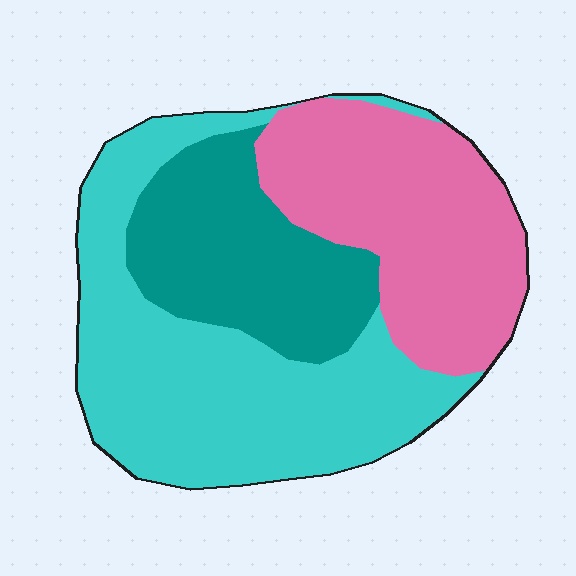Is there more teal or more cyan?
Cyan.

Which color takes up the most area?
Cyan, at roughly 45%.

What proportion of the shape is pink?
Pink covers 32% of the shape.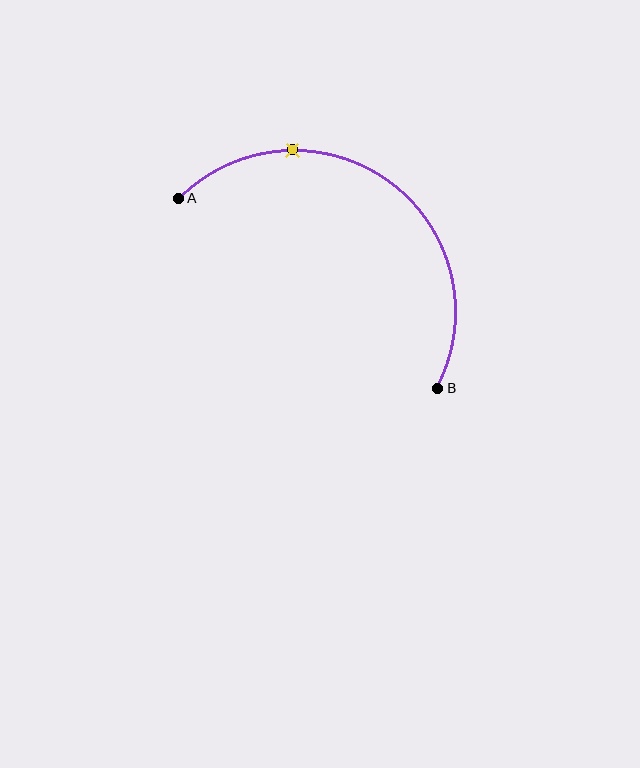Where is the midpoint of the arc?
The arc midpoint is the point on the curve farthest from the straight line joining A and B. It sits above and to the right of that line.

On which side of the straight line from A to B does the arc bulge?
The arc bulges above and to the right of the straight line connecting A and B.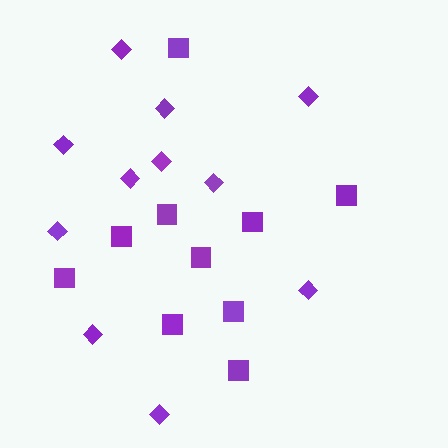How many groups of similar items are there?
There are 2 groups: one group of squares (10) and one group of diamonds (11).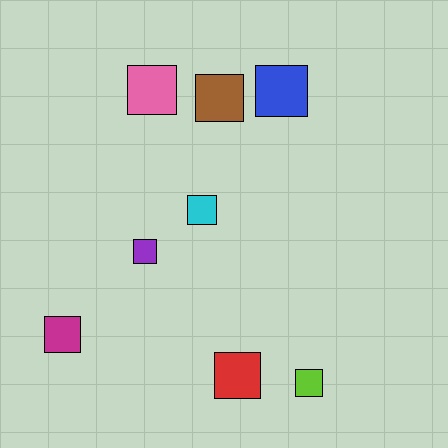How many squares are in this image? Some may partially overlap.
There are 8 squares.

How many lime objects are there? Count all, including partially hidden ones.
There is 1 lime object.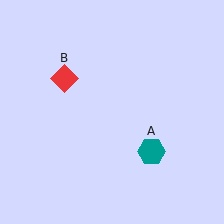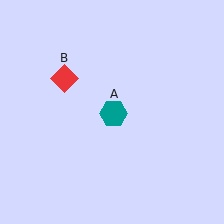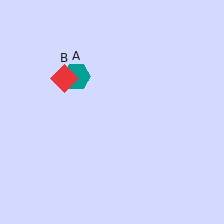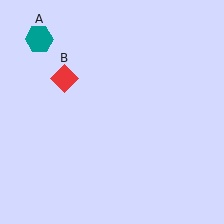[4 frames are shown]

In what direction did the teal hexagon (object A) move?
The teal hexagon (object A) moved up and to the left.